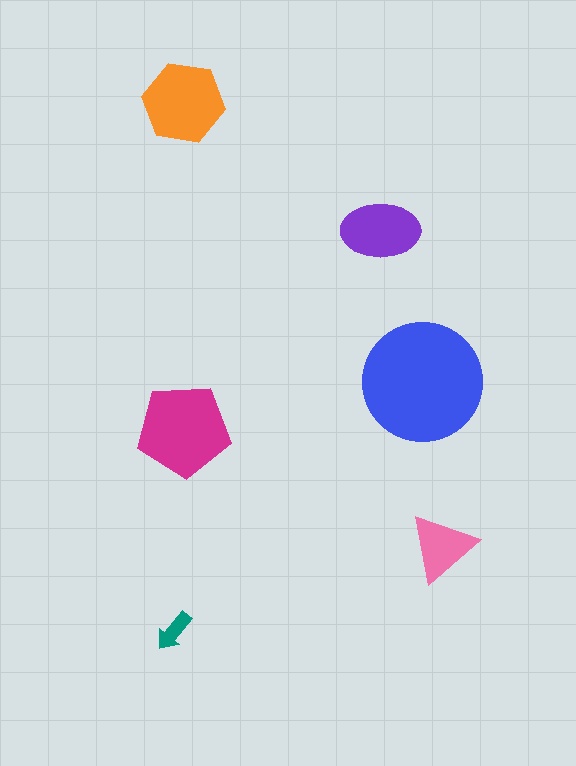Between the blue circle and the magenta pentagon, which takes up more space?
The blue circle.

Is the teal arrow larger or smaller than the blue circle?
Smaller.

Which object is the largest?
The blue circle.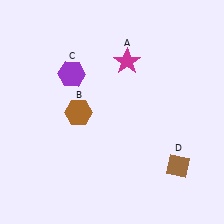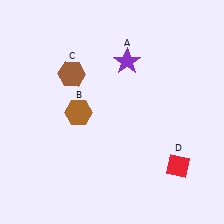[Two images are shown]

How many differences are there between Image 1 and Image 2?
There are 3 differences between the two images.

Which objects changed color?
A changed from magenta to purple. C changed from purple to brown. D changed from brown to red.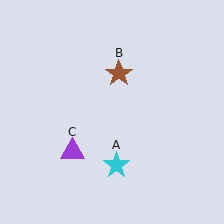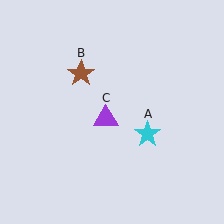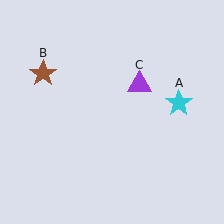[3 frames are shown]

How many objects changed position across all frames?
3 objects changed position: cyan star (object A), brown star (object B), purple triangle (object C).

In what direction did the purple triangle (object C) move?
The purple triangle (object C) moved up and to the right.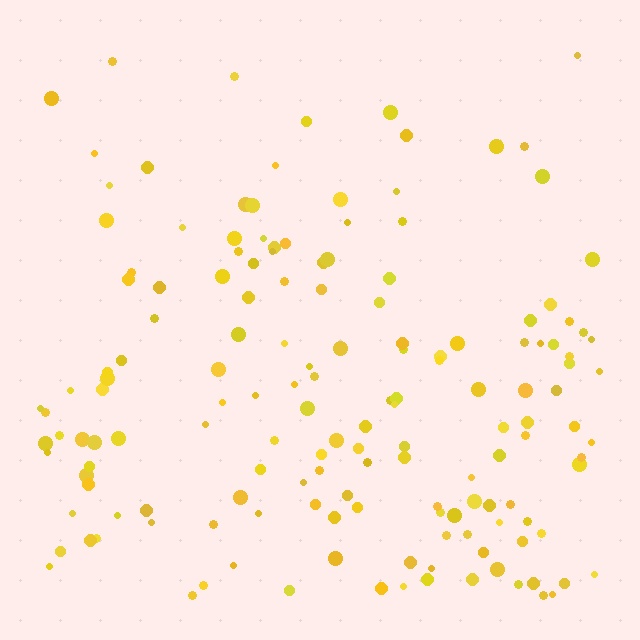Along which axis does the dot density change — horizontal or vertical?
Vertical.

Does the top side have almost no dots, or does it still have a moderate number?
Still a moderate number, just noticeably fewer than the bottom.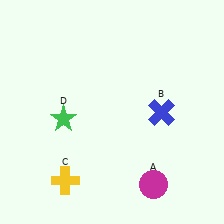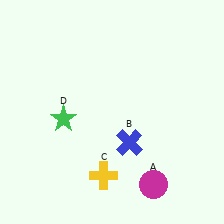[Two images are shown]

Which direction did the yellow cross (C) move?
The yellow cross (C) moved right.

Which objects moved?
The objects that moved are: the blue cross (B), the yellow cross (C).